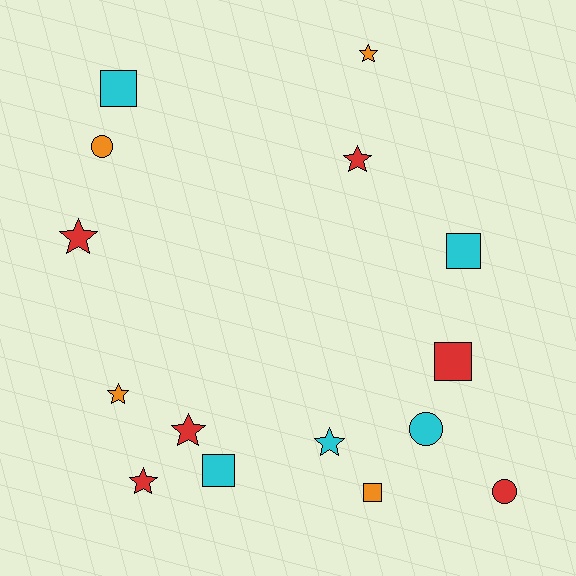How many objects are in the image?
There are 15 objects.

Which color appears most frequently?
Red, with 6 objects.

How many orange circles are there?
There is 1 orange circle.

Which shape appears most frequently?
Star, with 7 objects.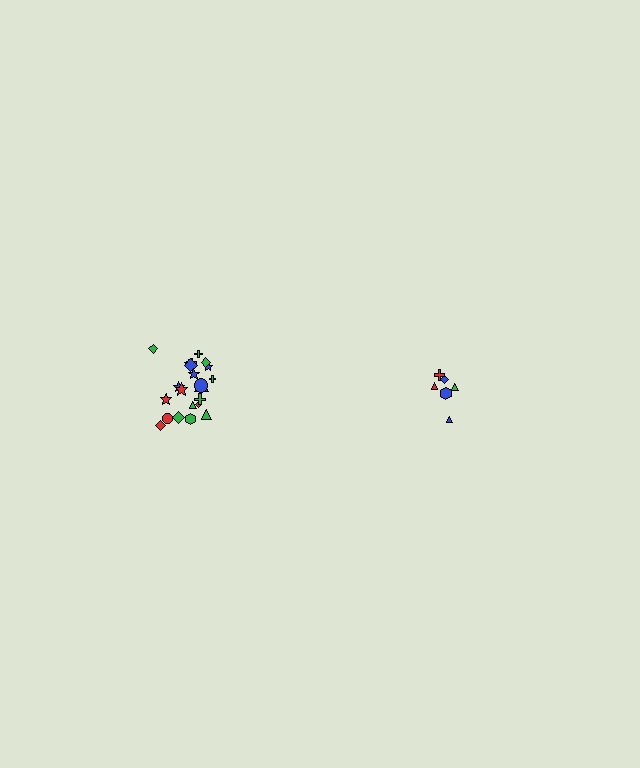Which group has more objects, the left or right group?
The left group.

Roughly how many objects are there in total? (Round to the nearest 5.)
Roughly 30 objects in total.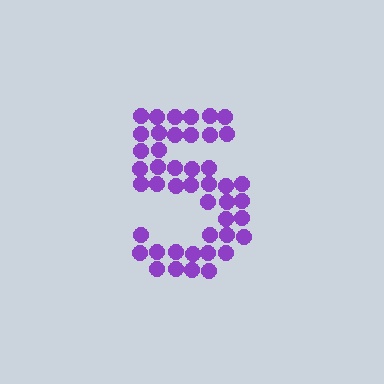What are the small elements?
The small elements are circles.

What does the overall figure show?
The overall figure shows the digit 5.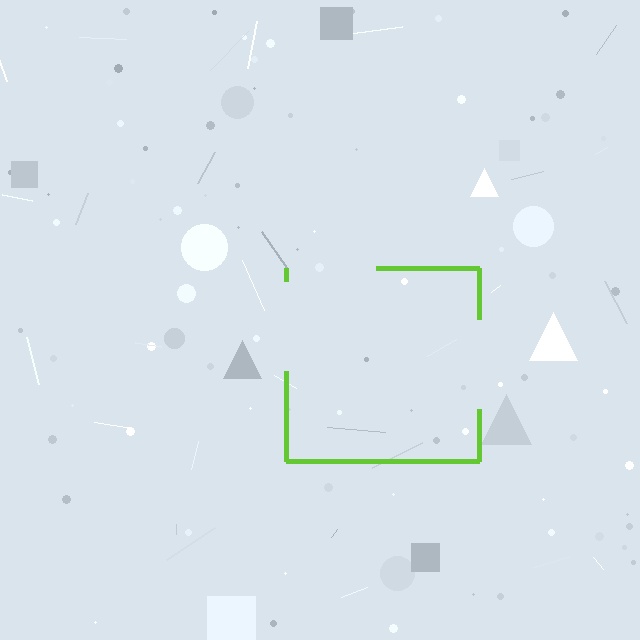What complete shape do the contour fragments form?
The contour fragments form a square.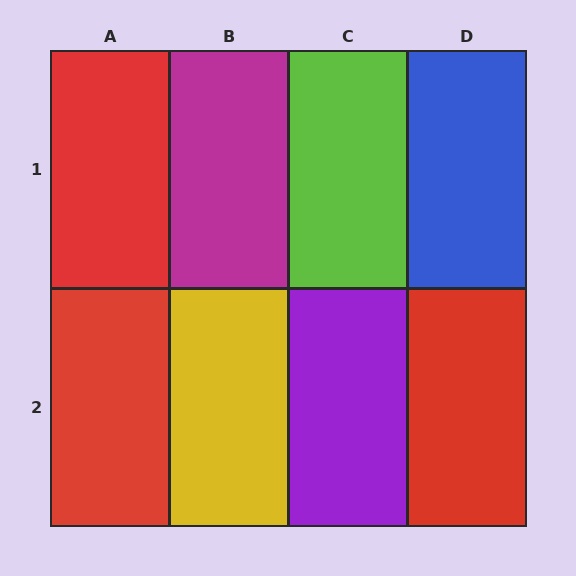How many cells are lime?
1 cell is lime.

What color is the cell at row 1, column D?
Blue.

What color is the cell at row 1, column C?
Lime.